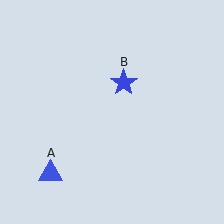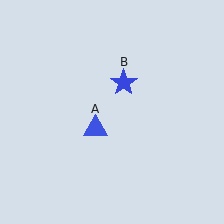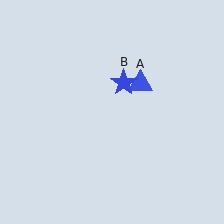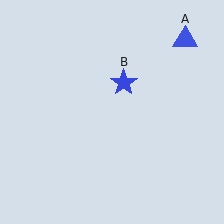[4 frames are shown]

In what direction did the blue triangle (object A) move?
The blue triangle (object A) moved up and to the right.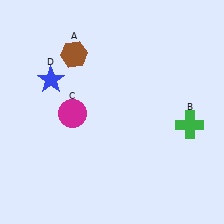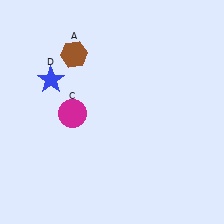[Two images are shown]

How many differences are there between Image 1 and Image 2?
There is 1 difference between the two images.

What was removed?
The green cross (B) was removed in Image 2.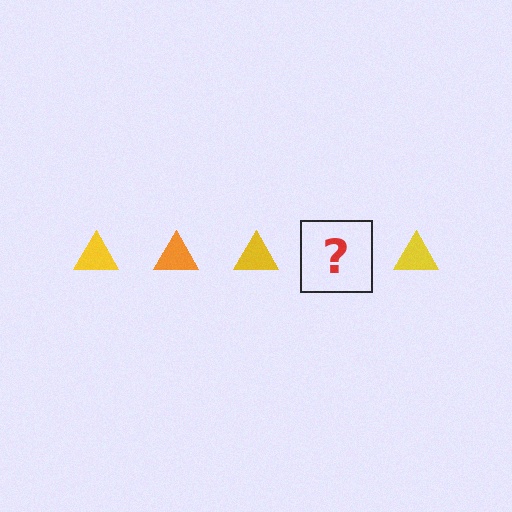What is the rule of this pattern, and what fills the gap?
The rule is that the pattern cycles through yellow, orange triangles. The gap should be filled with an orange triangle.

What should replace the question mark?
The question mark should be replaced with an orange triangle.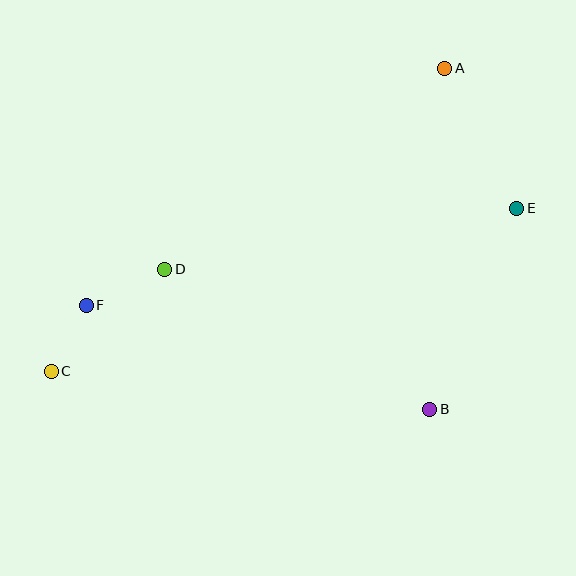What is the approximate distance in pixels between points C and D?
The distance between C and D is approximately 153 pixels.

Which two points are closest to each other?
Points C and F are closest to each other.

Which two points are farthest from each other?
Points A and C are farthest from each other.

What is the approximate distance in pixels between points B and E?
The distance between B and E is approximately 219 pixels.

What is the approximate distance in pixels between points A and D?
The distance between A and D is approximately 345 pixels.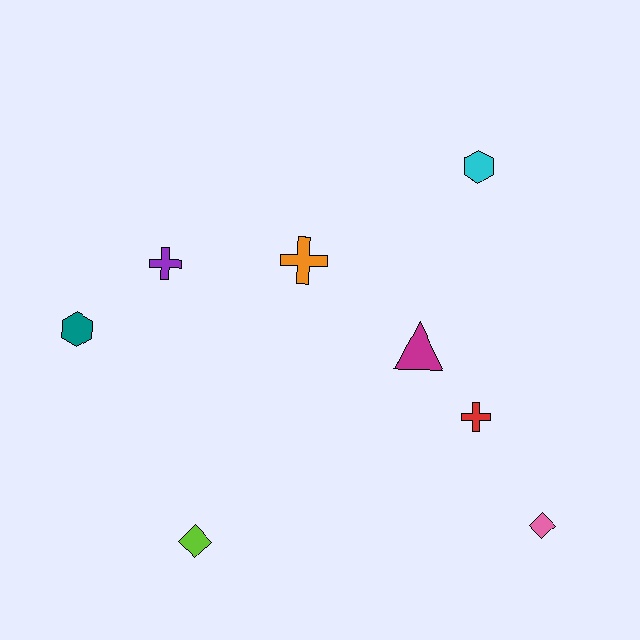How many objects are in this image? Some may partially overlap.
There are 8 objects.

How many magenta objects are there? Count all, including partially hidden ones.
There is 1 magenta object.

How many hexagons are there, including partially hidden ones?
There are 2 hexagons.